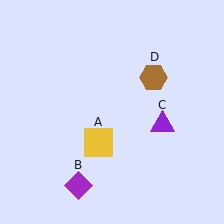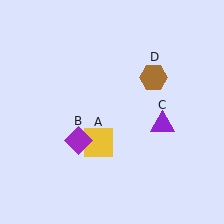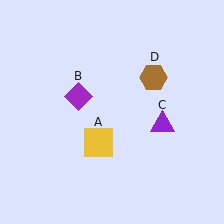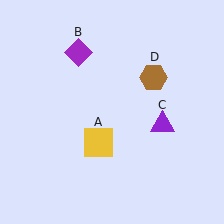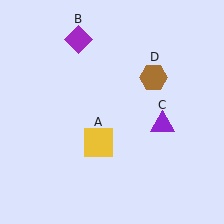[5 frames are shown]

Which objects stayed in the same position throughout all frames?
Yellow square (object A) and purple triangle (object C) and brown hexagon (object D) remained stationary.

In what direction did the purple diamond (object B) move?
The purple diamond (object B) moved up.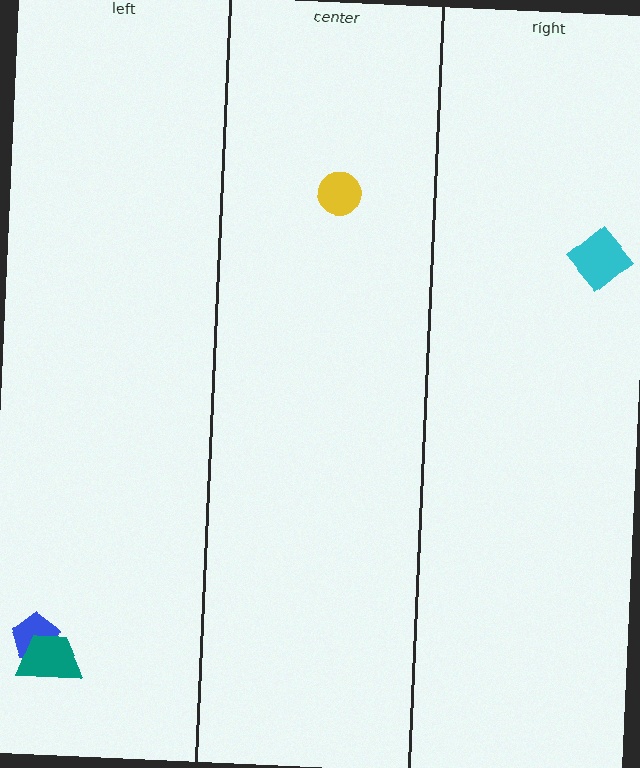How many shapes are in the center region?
1.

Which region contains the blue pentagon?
The left region.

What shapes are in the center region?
The yellow circle.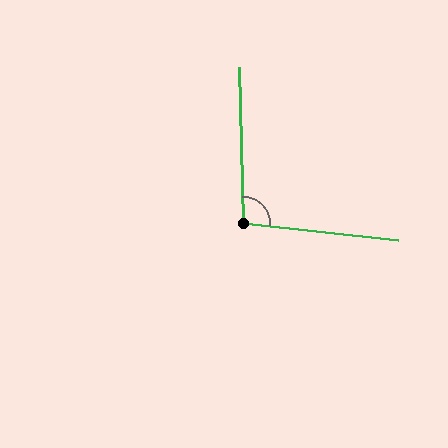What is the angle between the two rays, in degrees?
Approximately 98 degrees.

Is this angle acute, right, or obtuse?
It is obtuse.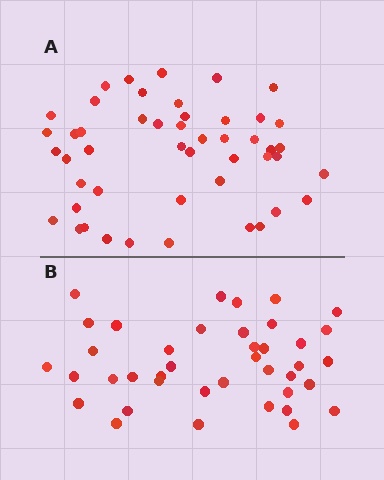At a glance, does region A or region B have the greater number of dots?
Region A (the top region) has more dots.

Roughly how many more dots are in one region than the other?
Region A has roughly 8 or so more dots than region B.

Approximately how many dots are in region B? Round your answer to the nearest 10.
About 40 dots.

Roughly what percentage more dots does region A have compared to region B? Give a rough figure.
About 20% more.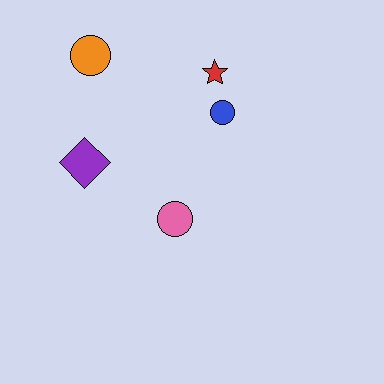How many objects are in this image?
There are 5 objects.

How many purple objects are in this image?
There is 1 purple object.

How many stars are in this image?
There is 1 star.